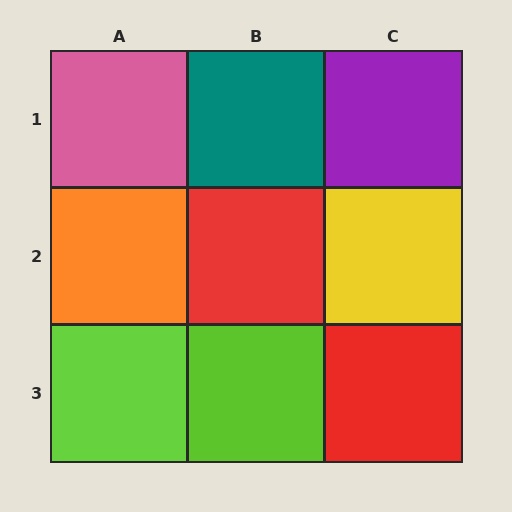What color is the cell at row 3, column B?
Lime.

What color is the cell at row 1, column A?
Pink.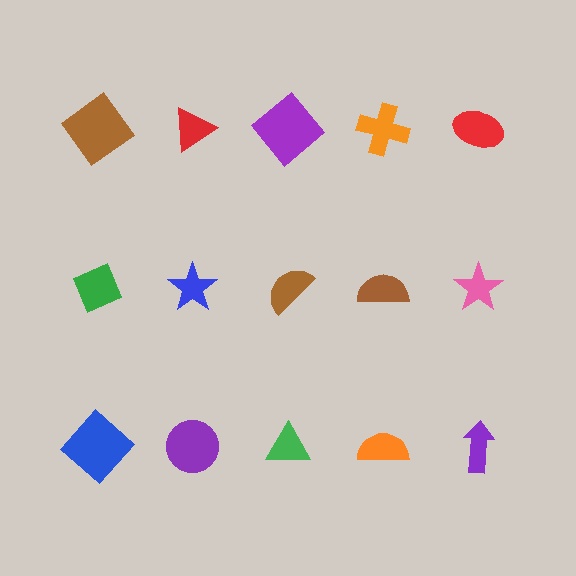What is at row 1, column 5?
A red ellipse.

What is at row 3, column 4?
An orange semicircle.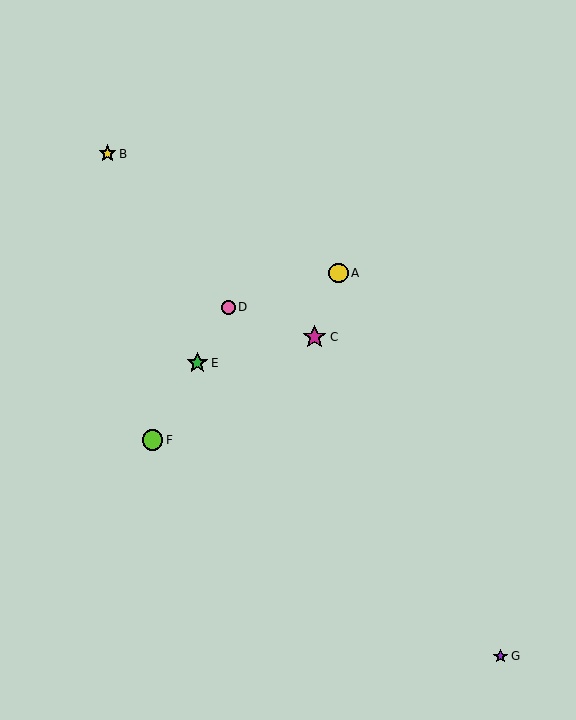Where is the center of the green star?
The center of the green star is at (197, 363).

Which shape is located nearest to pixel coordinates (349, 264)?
The yellow circle (labeled A) at (338, 273) is nearest to that location.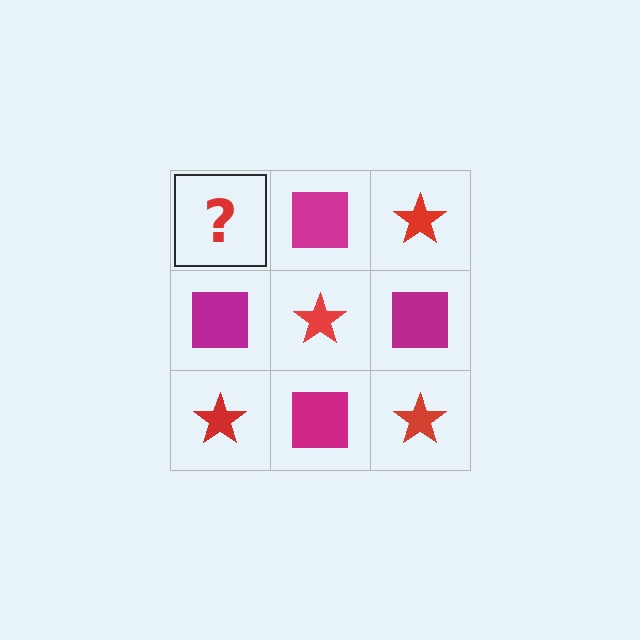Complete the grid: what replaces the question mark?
The question mark should be replaced with a red star.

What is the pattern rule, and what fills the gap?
The rule is that it alternates red star and magenta square in a checkerboard pattern. The gap should be filled with a red star.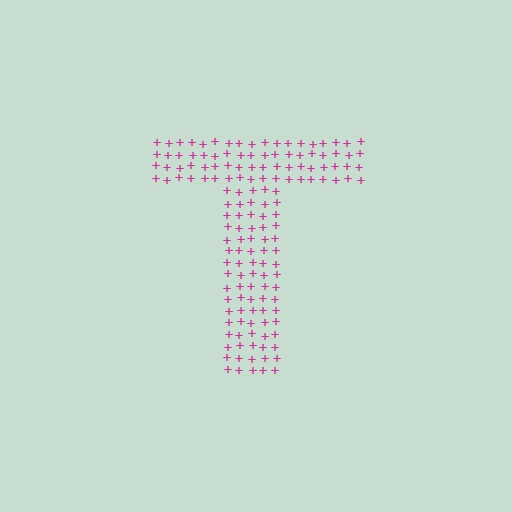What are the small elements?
The small elements are plus signs.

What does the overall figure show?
The overall figure shows the letter T.